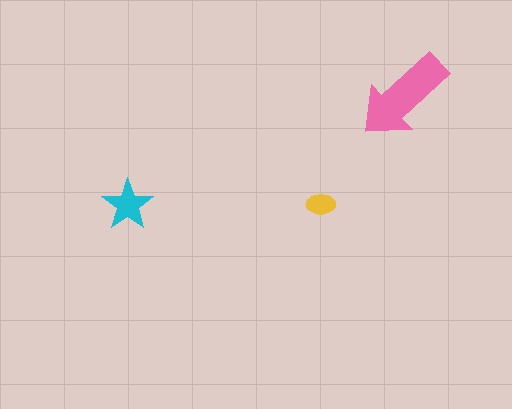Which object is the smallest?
The yellow ellipse.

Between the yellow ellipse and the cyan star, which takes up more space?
The cyan star.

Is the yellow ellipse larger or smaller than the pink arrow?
Smaller.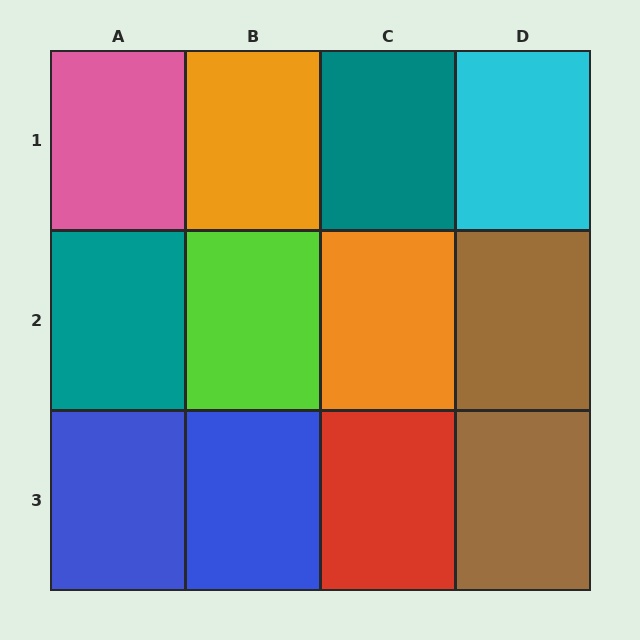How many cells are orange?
2 cells are orange.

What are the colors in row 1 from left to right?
Pink, orange, teal, cyan.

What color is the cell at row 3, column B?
Blue.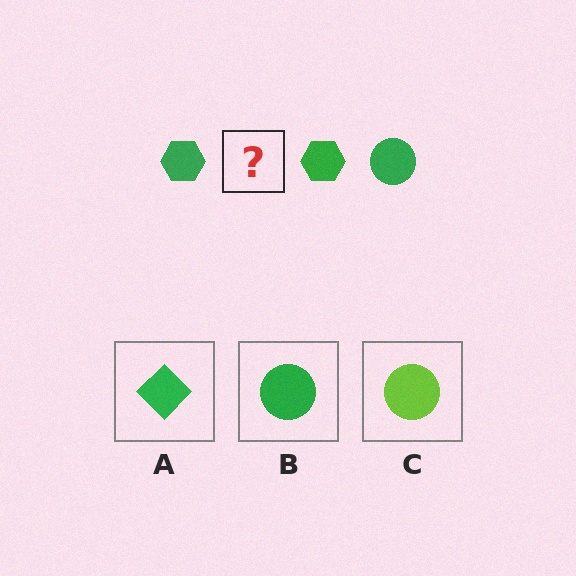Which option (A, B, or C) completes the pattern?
B.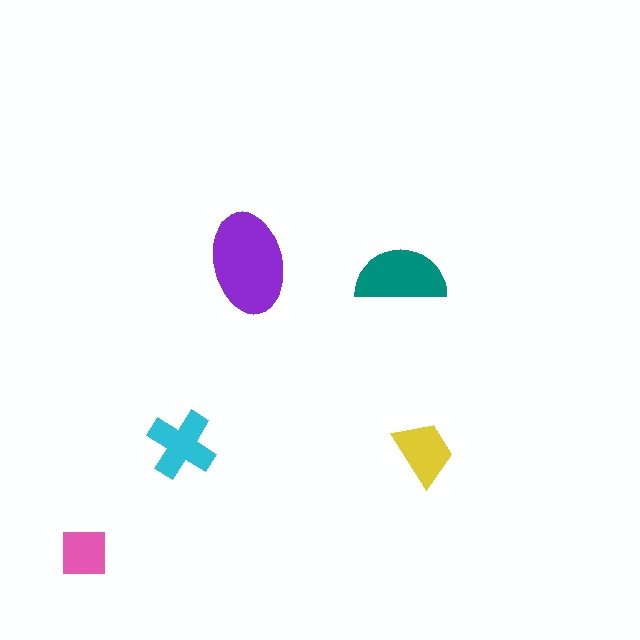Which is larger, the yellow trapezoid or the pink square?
The yellow trapezoid.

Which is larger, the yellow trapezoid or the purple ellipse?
The purple ellipse.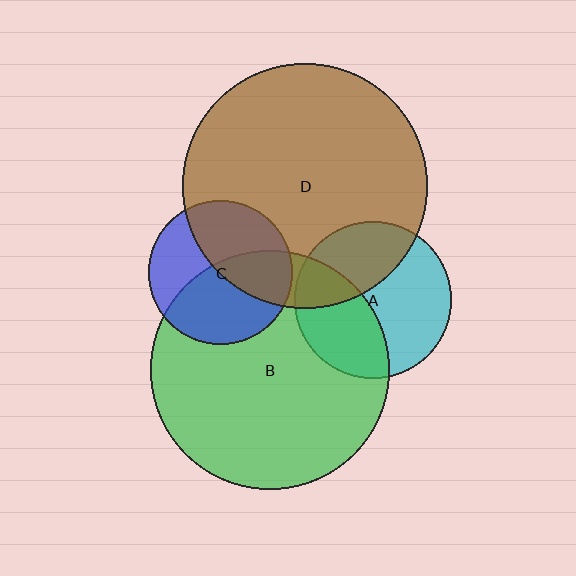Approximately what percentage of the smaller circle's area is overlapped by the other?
Approximately 50%.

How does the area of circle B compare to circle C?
Approximately 2.8 times.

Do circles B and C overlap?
Yes.